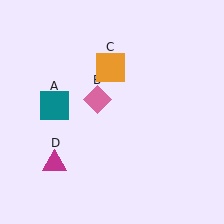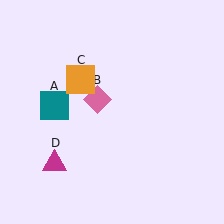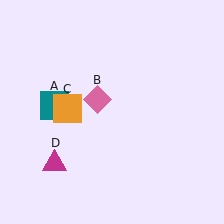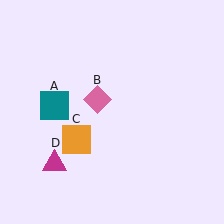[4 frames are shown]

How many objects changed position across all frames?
1 object changed position: orange square (object C).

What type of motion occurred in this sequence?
The orange square (object C) rotated counterclockwise around the center of the scene.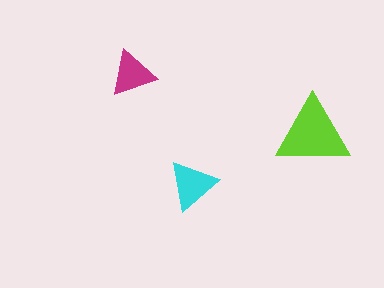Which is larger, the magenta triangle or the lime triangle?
The lime one.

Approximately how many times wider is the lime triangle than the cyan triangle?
About 1.5 times wider.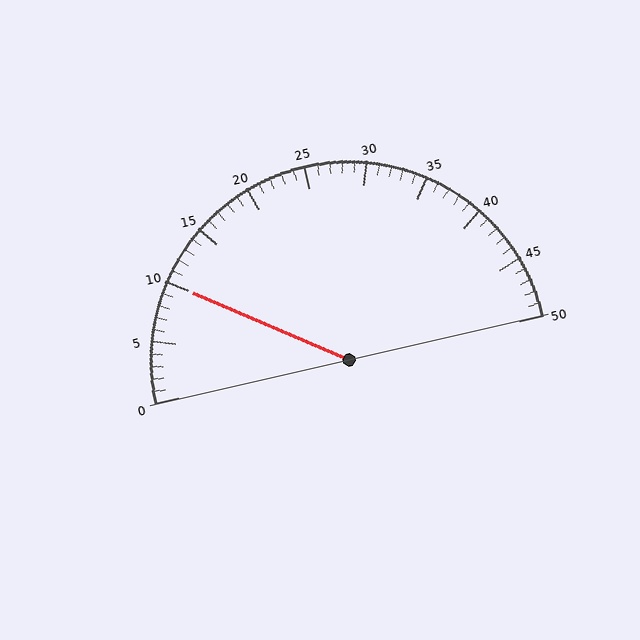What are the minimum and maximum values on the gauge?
The gauge ranges from 0 to 50.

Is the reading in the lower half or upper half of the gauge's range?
The reading is in the lower half of the range (0 to 50).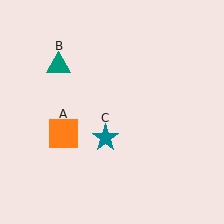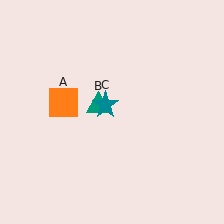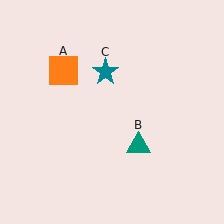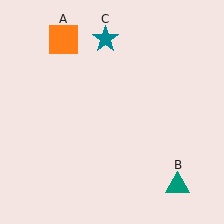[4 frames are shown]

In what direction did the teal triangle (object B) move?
The teal triangle (object B) moved down and to the right.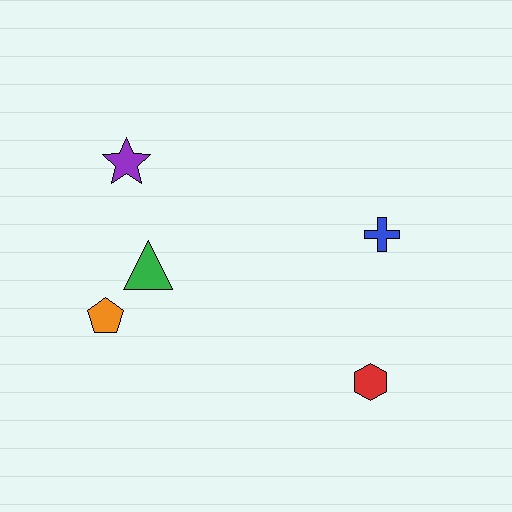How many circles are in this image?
There are no circles.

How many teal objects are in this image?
There are no teal objects.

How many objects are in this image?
There are 5 objects.